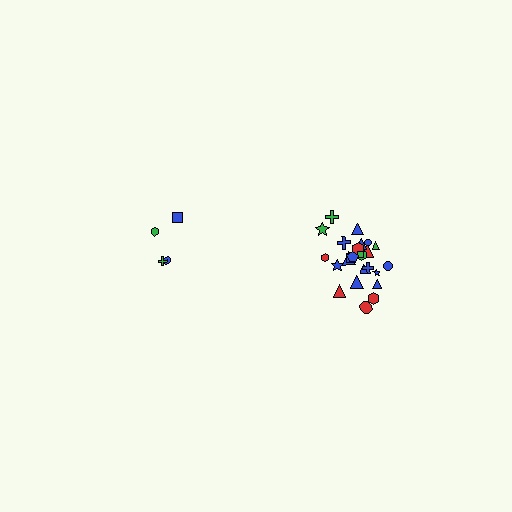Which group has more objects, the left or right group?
The right group.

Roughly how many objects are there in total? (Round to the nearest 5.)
Roughly 30 objects in total.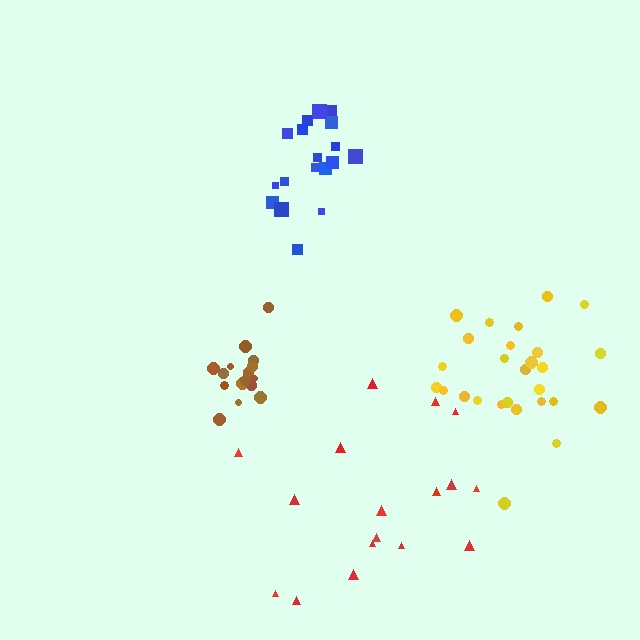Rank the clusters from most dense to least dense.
brown, blue, yellow, red.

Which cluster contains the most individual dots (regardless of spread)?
Yellow (27).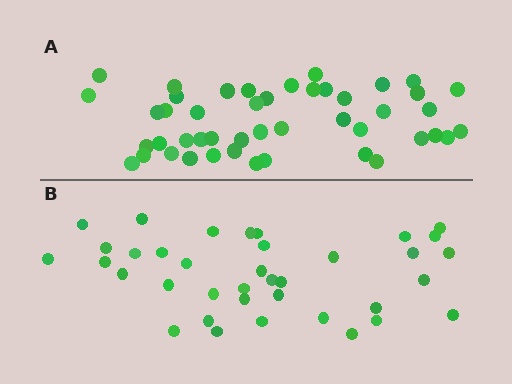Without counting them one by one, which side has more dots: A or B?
Region A (the top region) has more dots.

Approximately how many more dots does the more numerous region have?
Region A has roughly 8 or so more dots than region B.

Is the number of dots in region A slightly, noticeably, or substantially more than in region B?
Region A has only slightly more — the two regions are fairly close. The ratio is roughly 1.2 to 1.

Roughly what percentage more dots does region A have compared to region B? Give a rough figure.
About 25% more.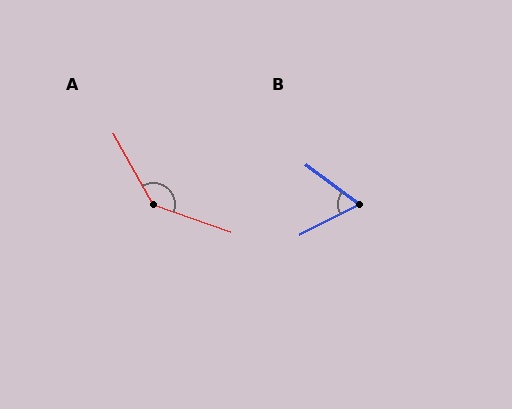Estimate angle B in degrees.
Approximately 63 degrees.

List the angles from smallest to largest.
B (63°), A (138°).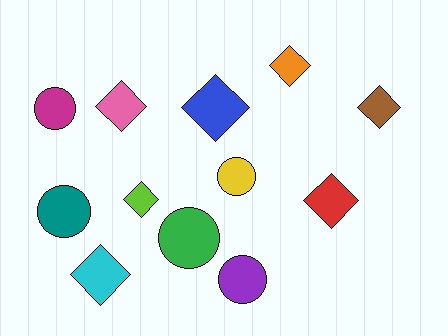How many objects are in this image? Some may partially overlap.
There are 12 objects.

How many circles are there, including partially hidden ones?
There are 5 circles.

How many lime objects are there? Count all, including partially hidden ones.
There is 1 lime object.